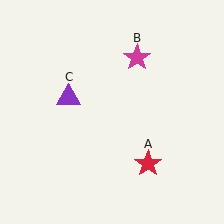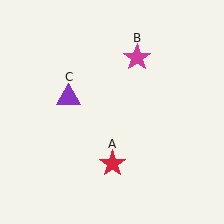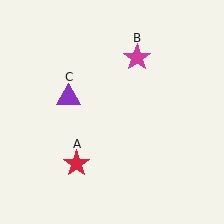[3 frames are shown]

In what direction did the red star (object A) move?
The red star (object A) moved left.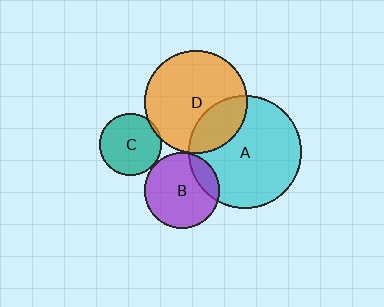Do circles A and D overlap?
Yes.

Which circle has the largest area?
Circle A (cyan).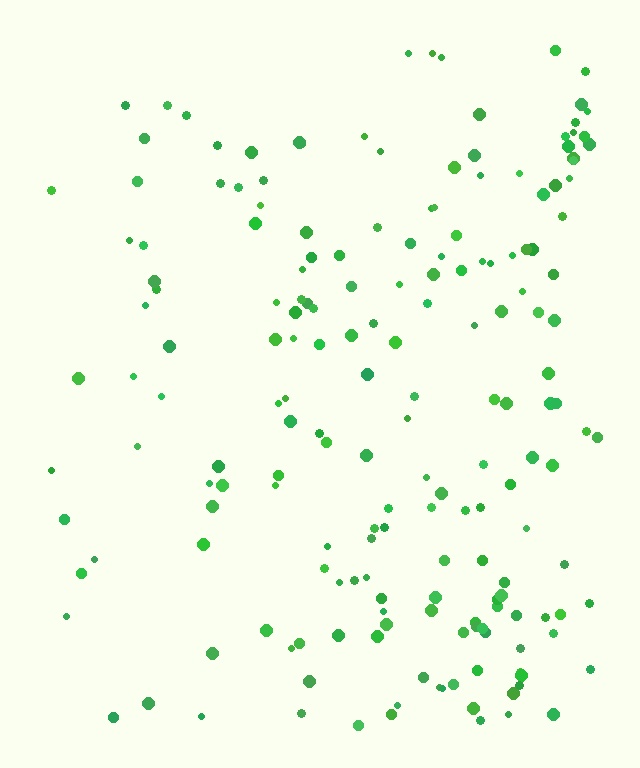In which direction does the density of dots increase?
From left to right, with the right side densest.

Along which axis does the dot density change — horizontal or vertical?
Horizontal.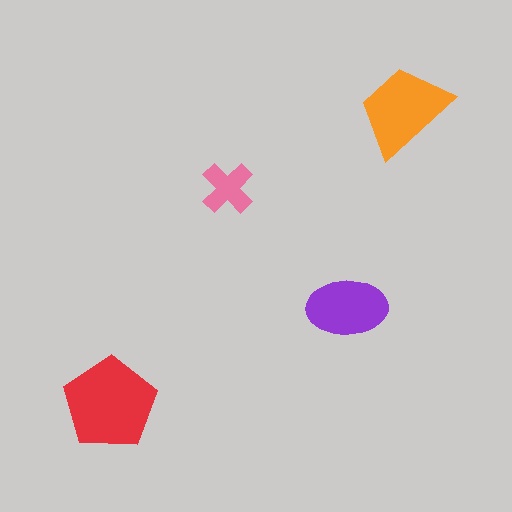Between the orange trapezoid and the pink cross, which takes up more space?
The orange trapezoid.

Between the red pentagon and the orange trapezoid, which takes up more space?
The red pentagon.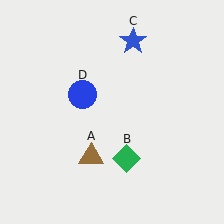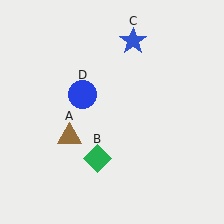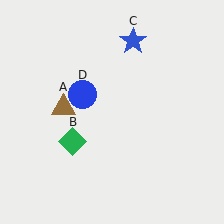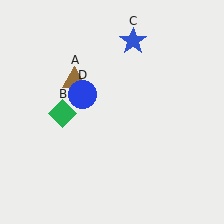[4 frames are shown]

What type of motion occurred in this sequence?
The brown triangle (object A), green diamond (object B) rotated clockwise around the center of the scene.